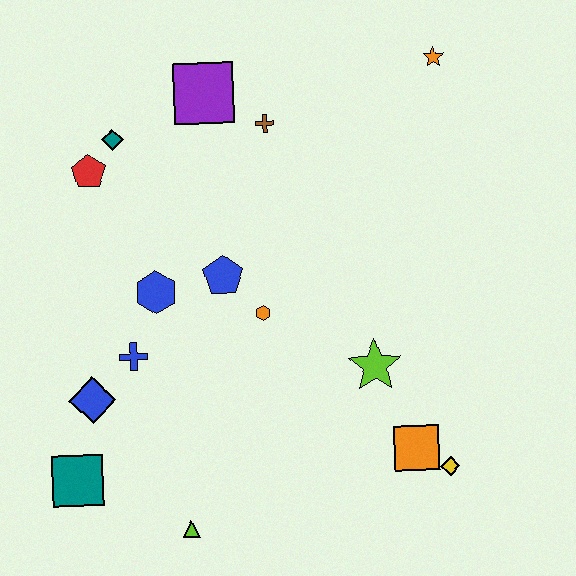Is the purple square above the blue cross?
Yes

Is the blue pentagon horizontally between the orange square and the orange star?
No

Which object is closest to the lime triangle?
The teal square is closest to the lime triangle.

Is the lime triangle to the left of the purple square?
Yes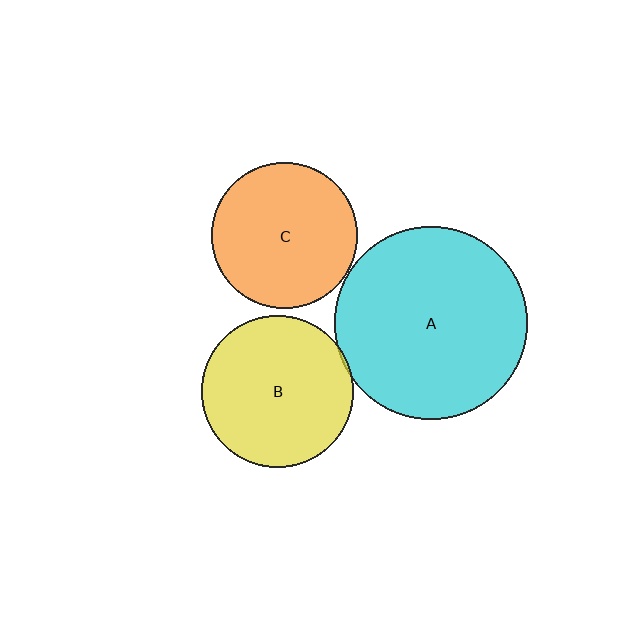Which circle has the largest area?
Circle A (cyan).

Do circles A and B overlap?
Yes.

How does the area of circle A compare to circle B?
Approximately 1.6 times.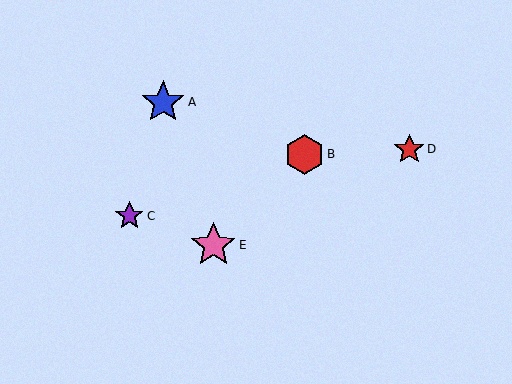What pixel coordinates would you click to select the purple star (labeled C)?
Click at (129, 216) to select the purple star C.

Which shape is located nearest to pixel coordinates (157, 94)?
The blue star (labeled A) at (163, 102) is nearest to that location.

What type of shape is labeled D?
Shape D is a red star.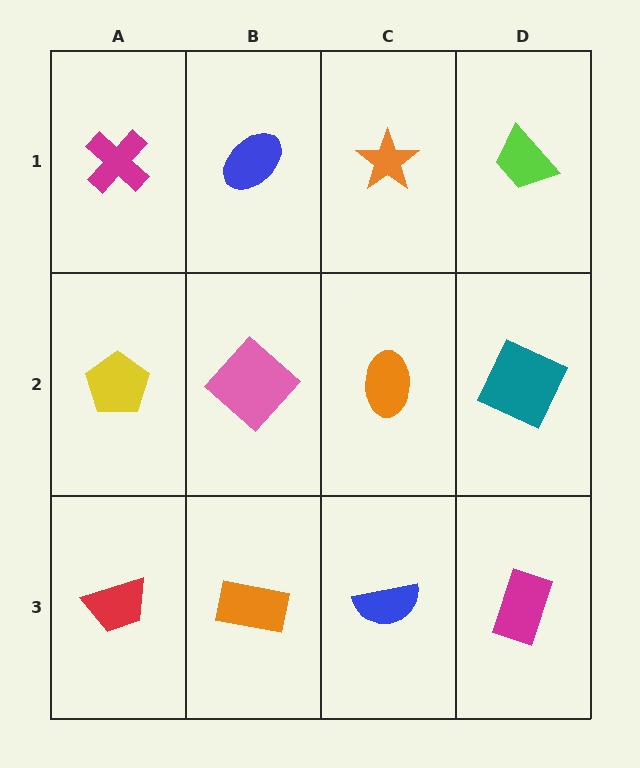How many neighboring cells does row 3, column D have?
2.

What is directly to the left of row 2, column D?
An orange ellipse.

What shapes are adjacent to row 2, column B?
A blue ellipse (row 1, column B), an orange rectangle (row 3, column B), a yellow pentagon (row 2, column A), an orange ellipse (row 2, column C).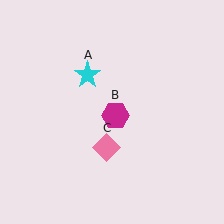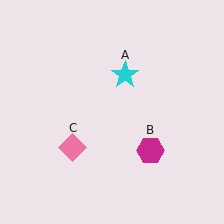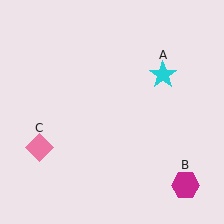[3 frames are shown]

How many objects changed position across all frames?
3 objects changed position: cyan star (object A), magenta hexagon (object B), pink diamond (object C).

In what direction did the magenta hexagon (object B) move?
The magenta hexagon (object B) moved down and to the right.